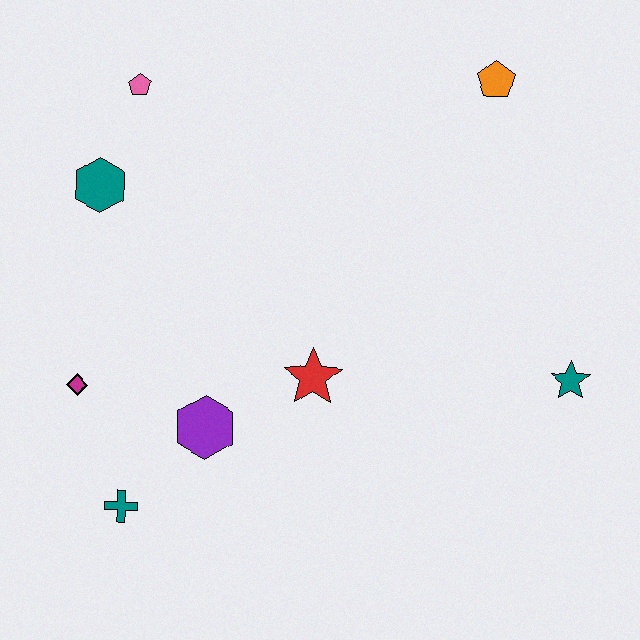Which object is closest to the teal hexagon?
The pink pentagon is closest to the teal hexagon.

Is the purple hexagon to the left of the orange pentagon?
Yes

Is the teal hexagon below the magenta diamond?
No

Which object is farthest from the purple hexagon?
The orange pentagon is farthest from the purple hexagon.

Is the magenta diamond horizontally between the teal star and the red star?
No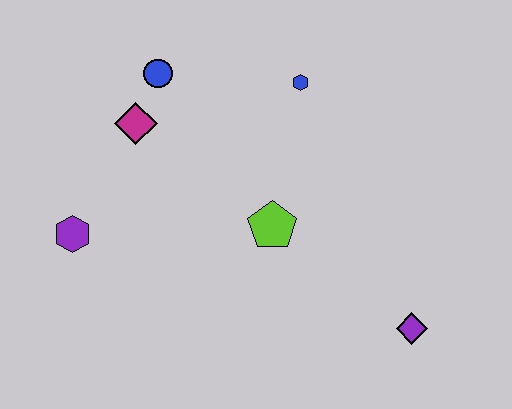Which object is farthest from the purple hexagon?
The purple diamond is farthest from the purple hexagon.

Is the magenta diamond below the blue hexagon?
Yes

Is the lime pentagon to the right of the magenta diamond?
Yes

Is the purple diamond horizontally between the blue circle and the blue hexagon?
No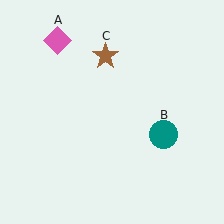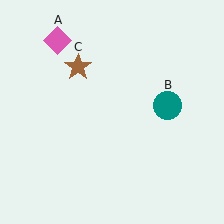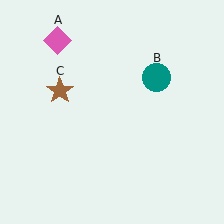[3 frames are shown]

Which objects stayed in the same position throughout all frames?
Pink diamond (object A) remained stationary.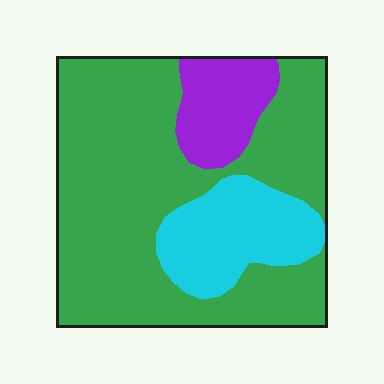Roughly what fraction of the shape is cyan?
Cyan covers 18% of the shape.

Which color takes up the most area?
Green, at roughly 70%.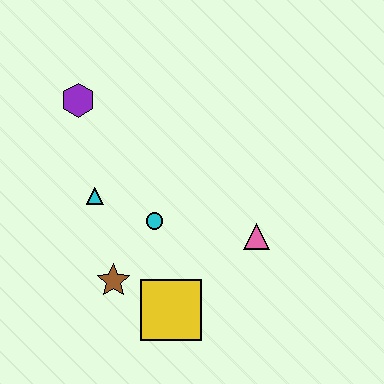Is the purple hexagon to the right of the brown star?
No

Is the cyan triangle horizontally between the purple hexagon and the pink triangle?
Yes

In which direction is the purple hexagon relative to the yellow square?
The purple hexagon is above the yellow square.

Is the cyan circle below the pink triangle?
No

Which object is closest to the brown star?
The yellow square is closest to the brown star.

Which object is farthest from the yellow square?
The purple hexagon is farthest from the yellow square.